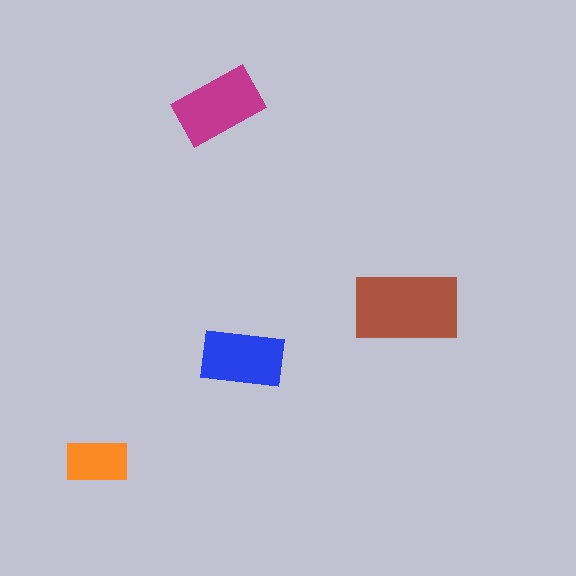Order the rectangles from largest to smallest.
the brown one, the magenta one, the blue one, the orange one.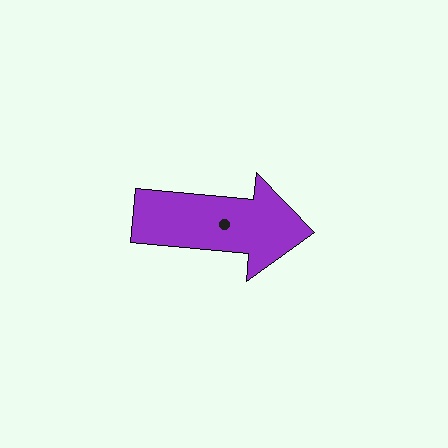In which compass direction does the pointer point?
East.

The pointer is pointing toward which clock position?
Roughly 3 o'clock.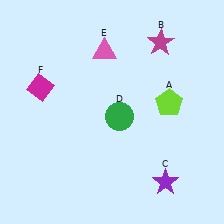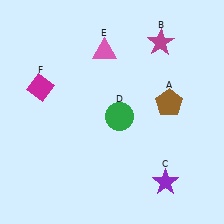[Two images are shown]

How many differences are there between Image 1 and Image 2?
There is 1 difference between the two images.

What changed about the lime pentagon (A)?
In Image 1, A is lime. In Image 2, it changed to brown.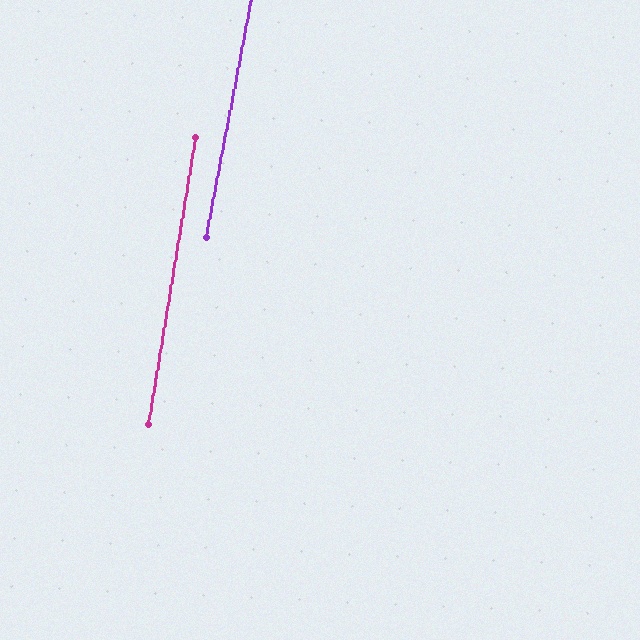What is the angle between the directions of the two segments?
Approximately 2 degrees.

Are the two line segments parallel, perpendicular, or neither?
Parallel — their directions differ by only 1.5°.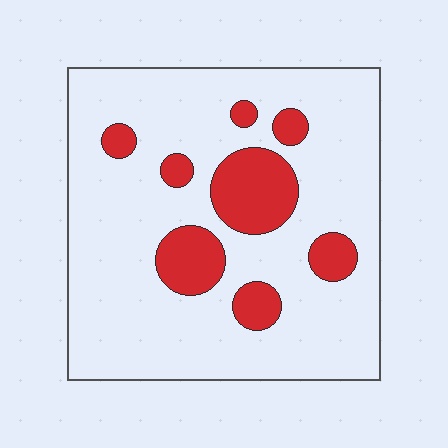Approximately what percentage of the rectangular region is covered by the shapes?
Approximately 20%.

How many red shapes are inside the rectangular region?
8.